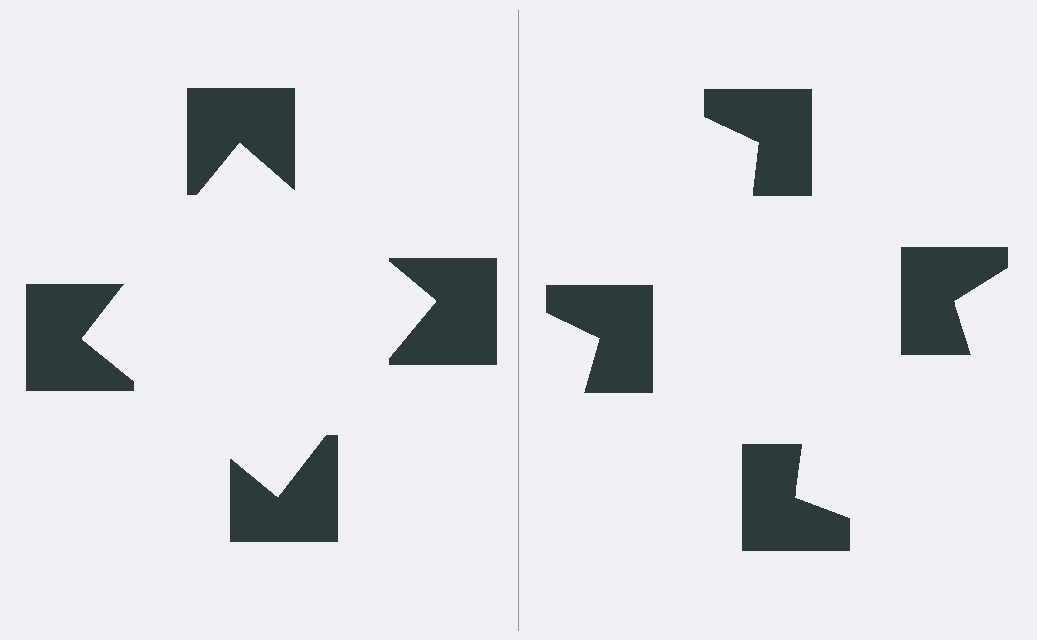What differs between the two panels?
The notched squares are positioned identically on both sides; only the wedge orientations differ. On the left they align to a square; on the right they are misaligned.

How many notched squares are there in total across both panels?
8 — 4 on each side.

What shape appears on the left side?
An illusory square.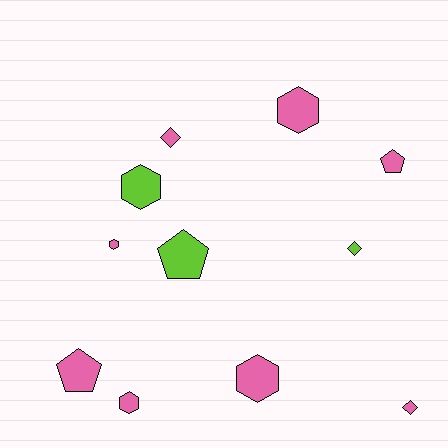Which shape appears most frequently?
Hexagon, with 5 objects.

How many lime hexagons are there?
There is 1 lime hexagon.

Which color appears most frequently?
Pink, with 8 objects.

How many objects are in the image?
There are 11 objects.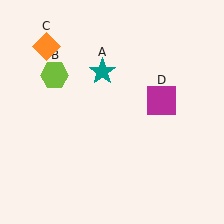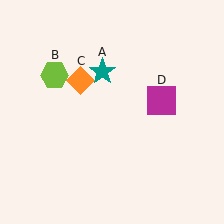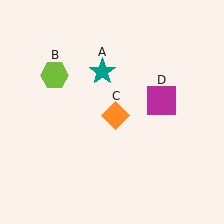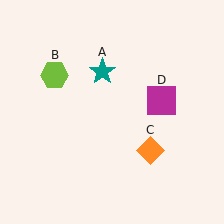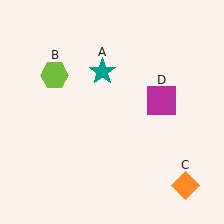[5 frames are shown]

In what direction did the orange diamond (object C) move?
The orange diamond (object C) moved down and to the right.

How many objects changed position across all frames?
1 object changed position: orange diamond (object C).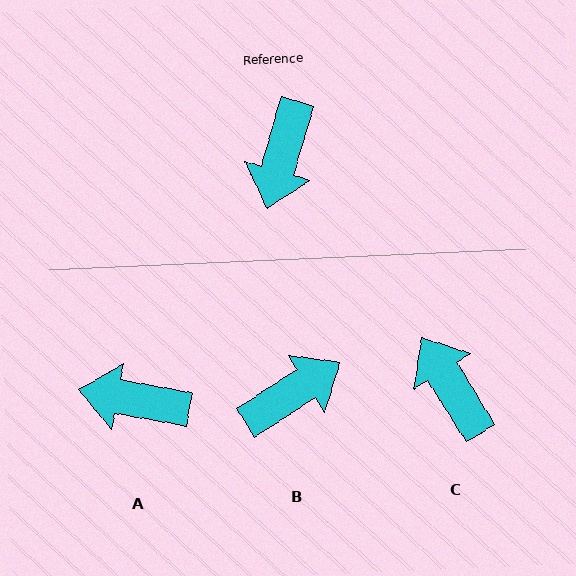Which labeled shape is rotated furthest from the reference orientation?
B, about 139 degrees away.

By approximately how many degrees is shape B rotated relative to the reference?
Approximately 139 degrees counter-clockwise.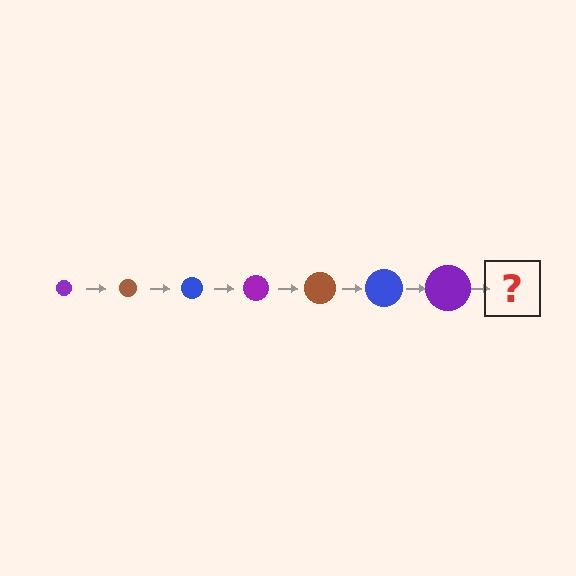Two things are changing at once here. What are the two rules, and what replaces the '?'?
The two rules are that the circle grows larger each step and the color cycles through purple, brown, and blue. The '?' should be a brown circle, larger than the previous one.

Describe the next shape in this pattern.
It should be a brown circle, larger than the previous one.